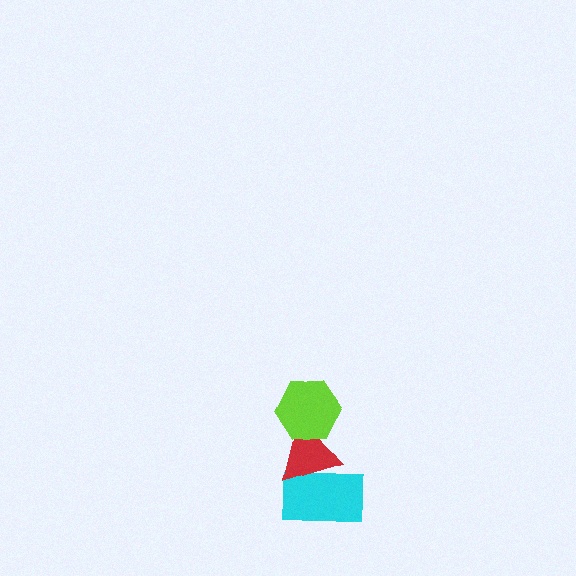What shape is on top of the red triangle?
The lime hexagon is on top of the red triangle.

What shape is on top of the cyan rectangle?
The red triangle is on top of the cyan rectangle.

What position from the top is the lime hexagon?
The lime hexagon is 1st from the top.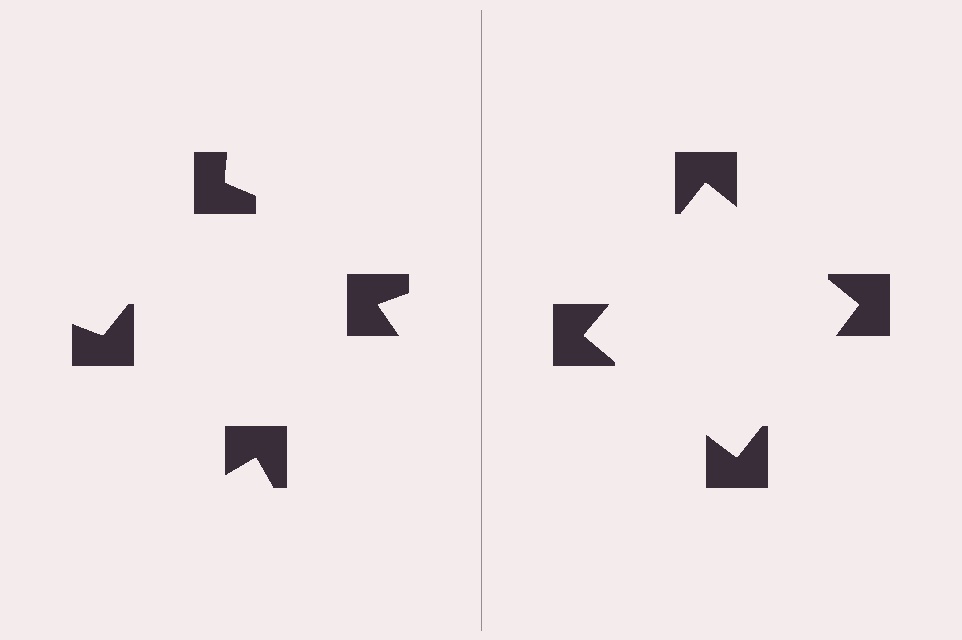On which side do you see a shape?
An illusory square appears on the right side. On the left side the wedge cuts are rotated, so no coherent shape forms.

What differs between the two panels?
The notched squares are positioned identically on both sides; only the wedge orientations differ. On the right they align to a square; on the left they are misaligned.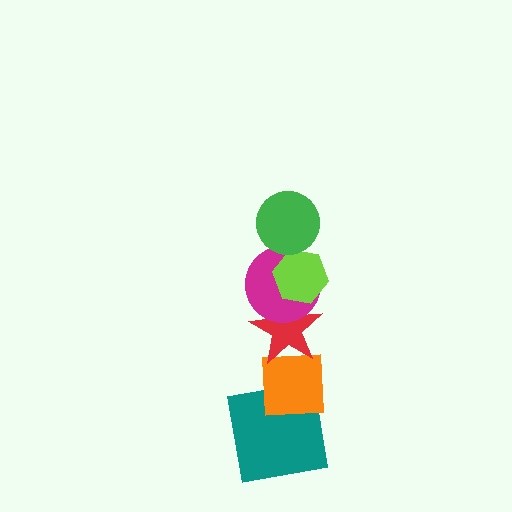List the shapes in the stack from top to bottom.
From top to bottom: the green circle, the lime hexagon, the magenta circle, the red star, the orange square, the teal square.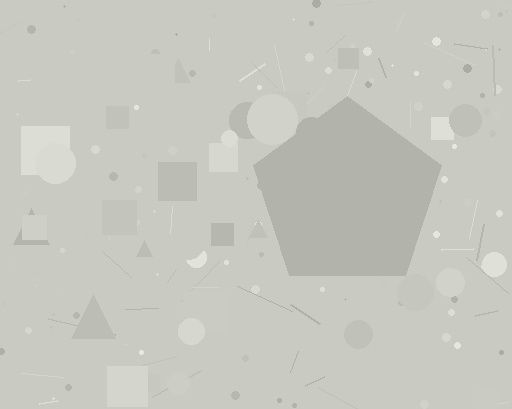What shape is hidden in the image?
A pentagon is hidden in the image.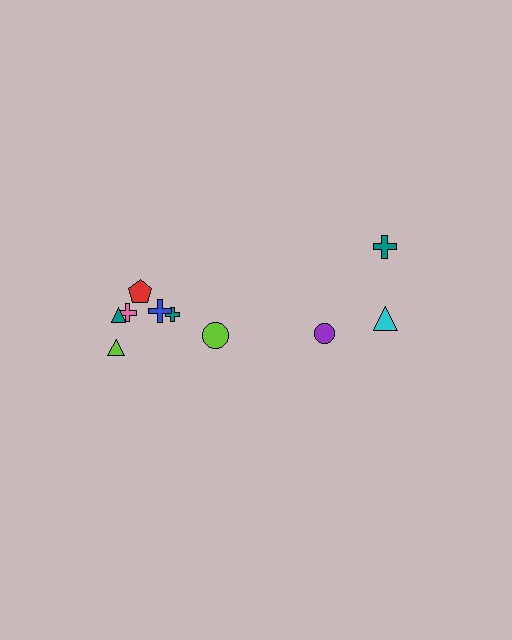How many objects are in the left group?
There are 7 objects.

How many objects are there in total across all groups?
There are 10 objects.